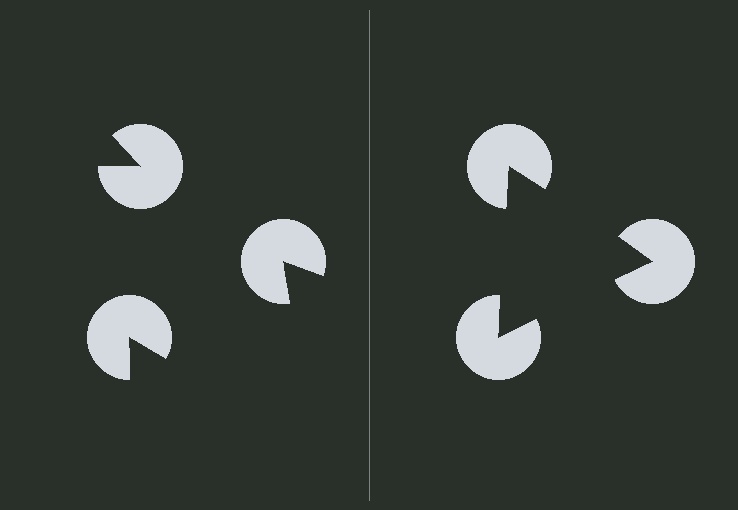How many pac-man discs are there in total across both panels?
6 — 3 on each side.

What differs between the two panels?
The pac-man discs are positioned identically on both sides; only the wedge orientations differ. On the right they align to a triangle; on the left they are misaligned.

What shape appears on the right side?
An illusory triangle.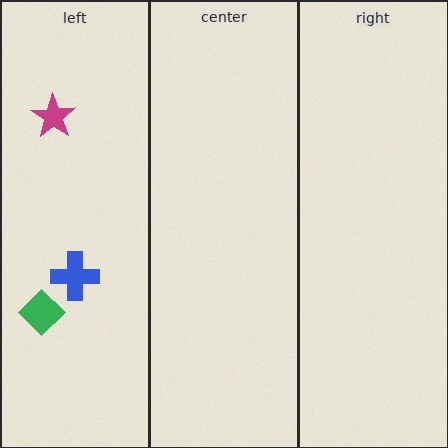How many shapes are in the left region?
3.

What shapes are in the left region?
The green diamond, the blue cross, the magenta star.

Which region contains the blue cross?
The left region.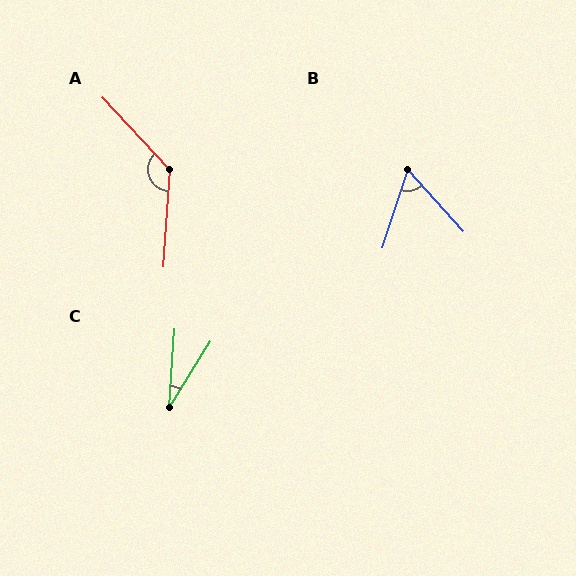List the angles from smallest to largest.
C (29°), B (60°), A (133°).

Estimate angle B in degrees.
Approximately 60 degrees.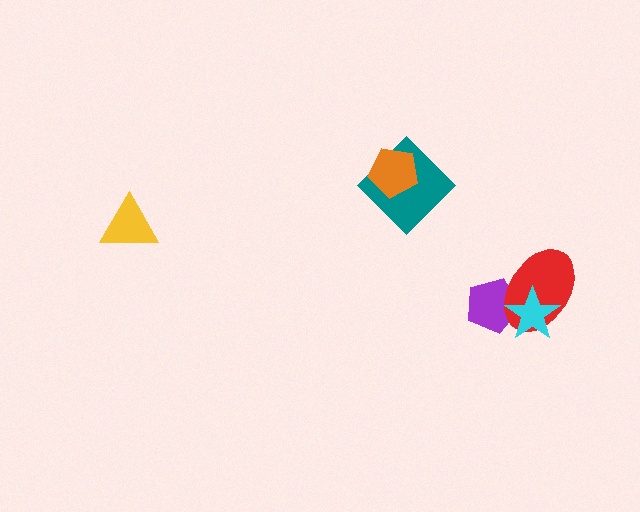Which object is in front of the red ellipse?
The cyan star is in front of the red ellipse.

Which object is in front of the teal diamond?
The orange pentagon is in front of the teal diamond.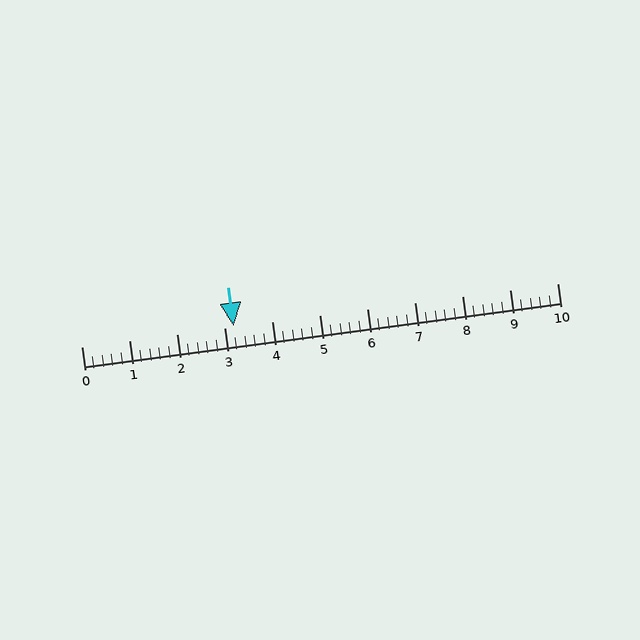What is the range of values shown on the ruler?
The ruler shows values from 0 to 10.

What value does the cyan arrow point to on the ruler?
The cyan arrow points to approximately 3.2.